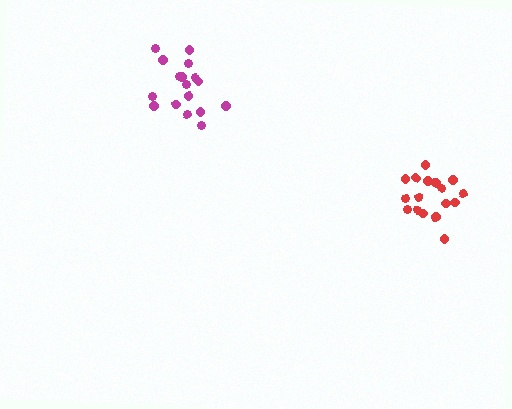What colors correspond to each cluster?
The clusters are colored: magenta, red.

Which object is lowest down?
The red cluster is bottommost.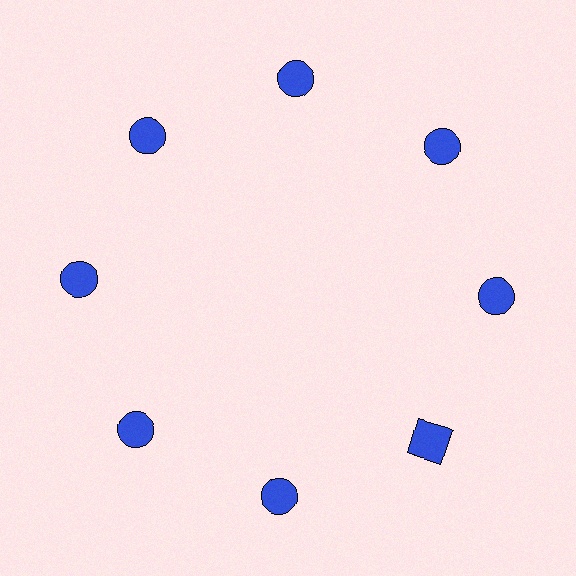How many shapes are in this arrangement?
There are 8 shapes arranged in a ring pattern.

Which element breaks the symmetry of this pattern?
The blue square at roughly the 4 o'clock position breaks the symmetry. All other shapes are blue circles.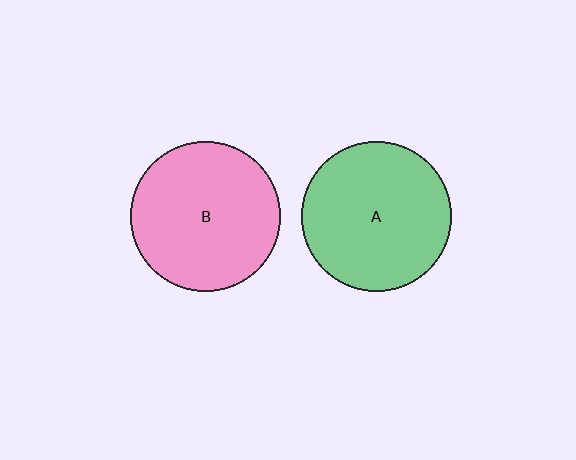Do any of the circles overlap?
No, none of the circles overlap.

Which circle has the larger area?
Circle A (green).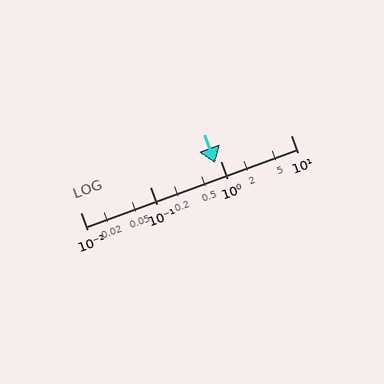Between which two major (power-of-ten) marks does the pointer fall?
The pointer is between 0.1 and 1.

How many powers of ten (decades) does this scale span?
The scale spans 3 decades, from 0.01 to 10.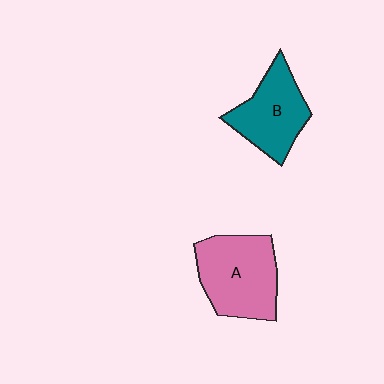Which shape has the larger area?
Shape A (pink).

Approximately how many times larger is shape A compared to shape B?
Approximately 1.2 times.